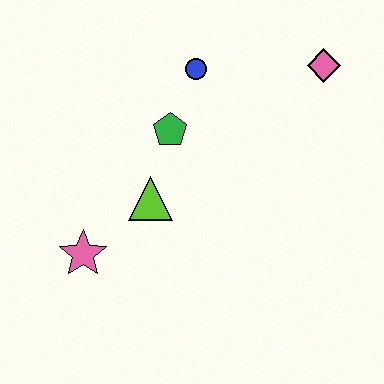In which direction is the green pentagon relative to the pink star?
The green pentagon is above the pink star.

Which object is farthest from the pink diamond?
The pink star is farthest from the pink diamond.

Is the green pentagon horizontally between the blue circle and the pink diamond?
No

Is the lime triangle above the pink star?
Yes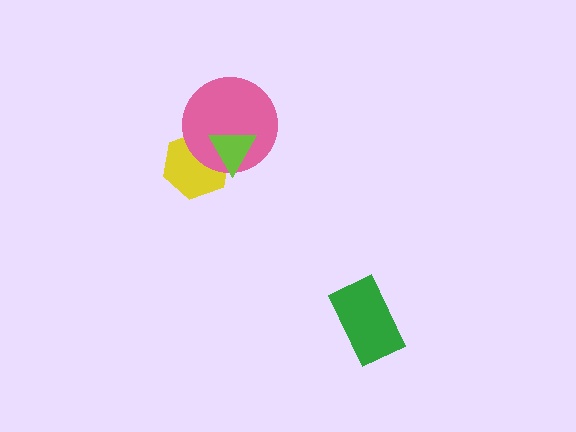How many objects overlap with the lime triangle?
2 objects overlap with the lime triangle.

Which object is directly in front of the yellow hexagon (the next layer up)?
The pink circle is directly in front of the yellow hexagon.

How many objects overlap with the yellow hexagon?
2 objects overlap with the yellow hexagon.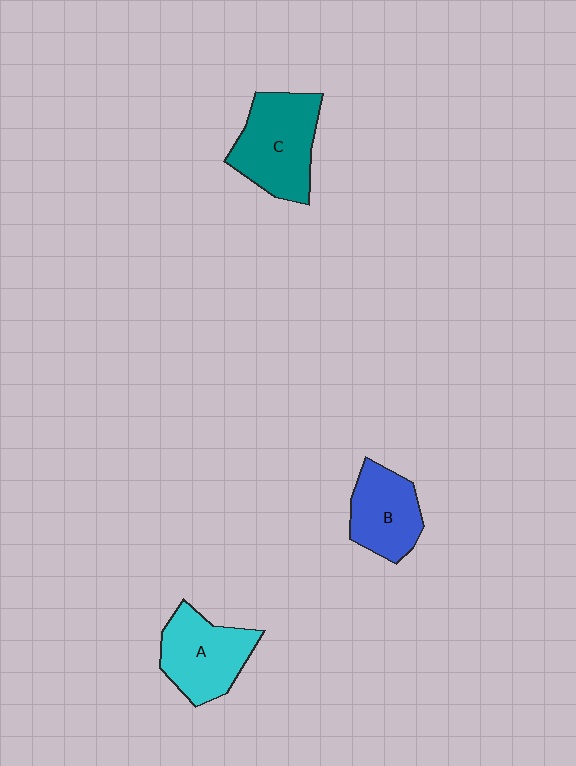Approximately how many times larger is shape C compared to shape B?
Approximately 1.3 times.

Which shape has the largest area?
Shape C (teal).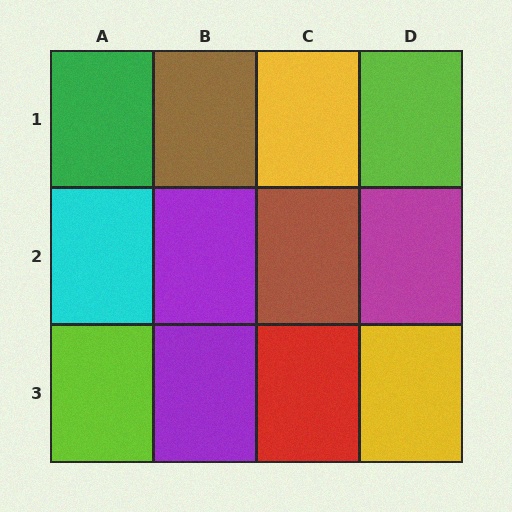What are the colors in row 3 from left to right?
Lime, purple, red, yellow.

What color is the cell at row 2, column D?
Magenta.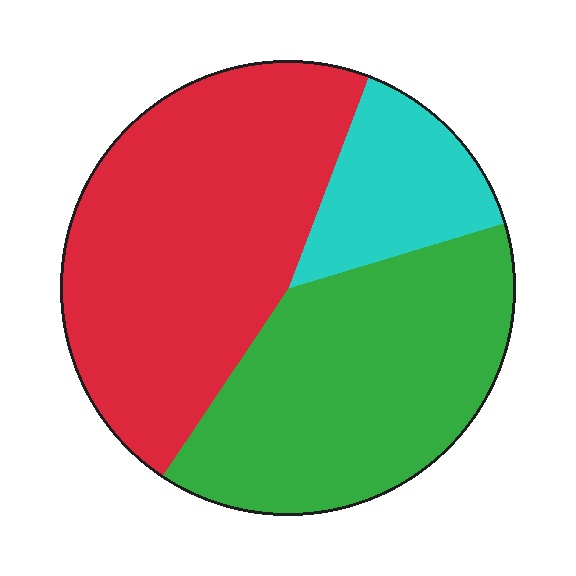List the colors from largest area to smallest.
From largest to smallest: red, green, cyan.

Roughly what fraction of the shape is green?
Green covers about 40% of the shape.